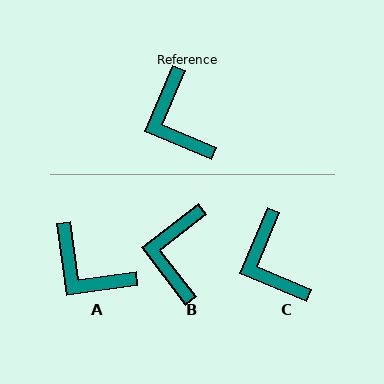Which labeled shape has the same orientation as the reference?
C.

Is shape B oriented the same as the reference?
No, it is off by about 30 degrees.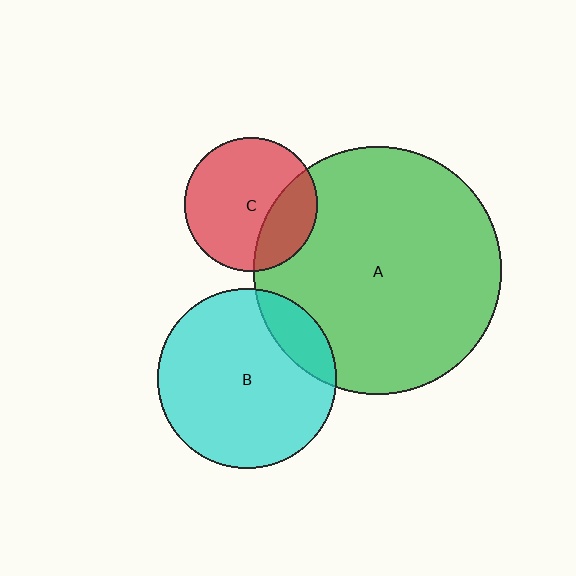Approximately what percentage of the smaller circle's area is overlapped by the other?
Approximately 25%.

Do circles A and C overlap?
Yes.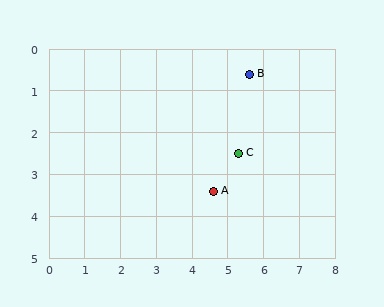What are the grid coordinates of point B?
Point B is at approximately (5.6, 0.6).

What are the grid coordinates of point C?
Point C is at approximately (5.3, 2.5).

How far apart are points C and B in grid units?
Points C and B are about 1.9 grid units apart.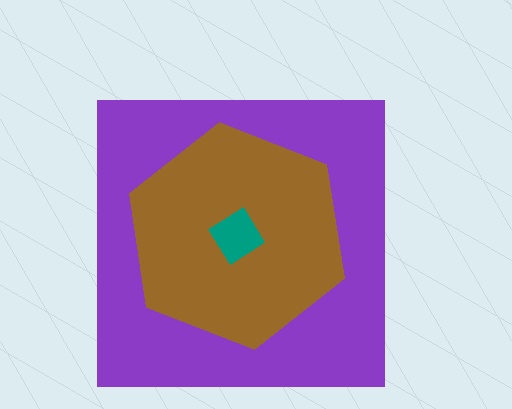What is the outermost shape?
The purple square.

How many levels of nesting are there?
3.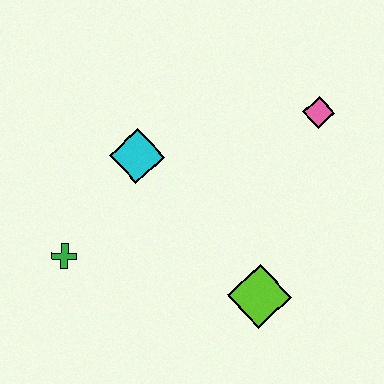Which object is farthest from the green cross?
The pink diamond is farthest from the green cross.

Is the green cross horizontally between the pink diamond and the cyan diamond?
No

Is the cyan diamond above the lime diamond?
Yes